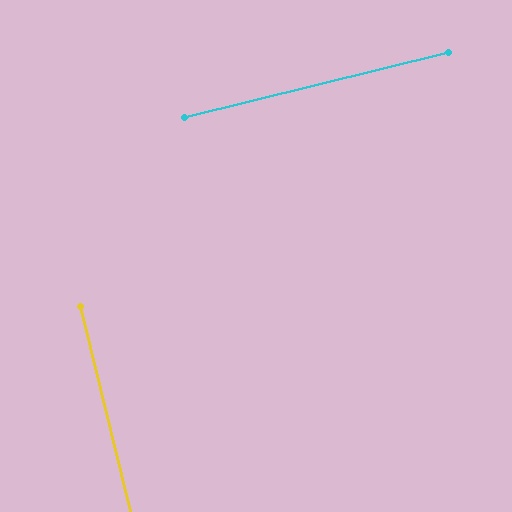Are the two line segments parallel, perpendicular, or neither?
Perpendicular — they meet at approximately 90°.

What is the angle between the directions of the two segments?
Approximately 90 degrees.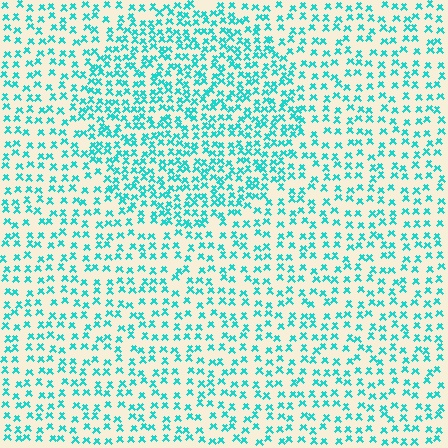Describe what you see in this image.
The image contains small cyan elements arranged at two different densities. A circle-shaped region is visible where the elements are more densely packed than the surrounding area.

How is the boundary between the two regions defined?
The boundary is defined by a change in element density (approximately 1.7x ratio). All elements are the same color, size, and shape.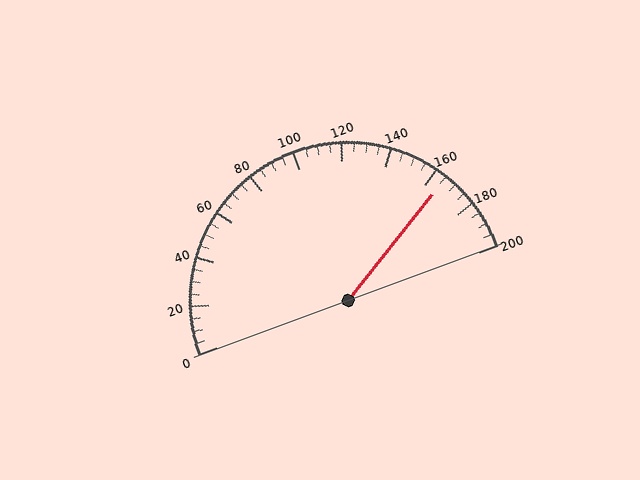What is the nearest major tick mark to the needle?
The nearest major tick mark is 160.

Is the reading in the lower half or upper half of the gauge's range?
The reading is in the upper half of the range (0 to 200).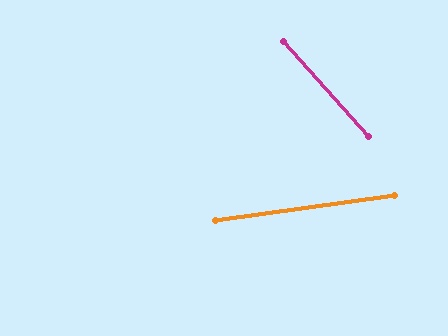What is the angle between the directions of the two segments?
Approximately 56 degrees.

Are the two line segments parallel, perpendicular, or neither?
Neither parallel nor perpendicular — they differ by about 56°.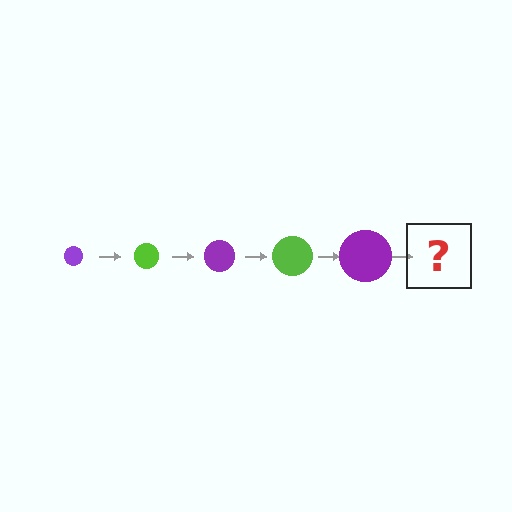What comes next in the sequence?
The next element should be a lime circle, larger than the previous one.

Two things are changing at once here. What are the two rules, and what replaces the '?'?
The two rules are that the circle grows larger each step and the color cycles through purple and lime. The '?' should be a lime circle, larger than the previous one.